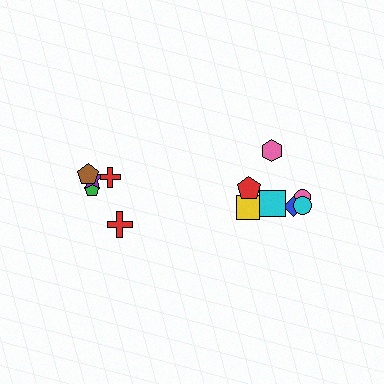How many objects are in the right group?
There are 7 objects.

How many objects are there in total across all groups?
There are 12 objects.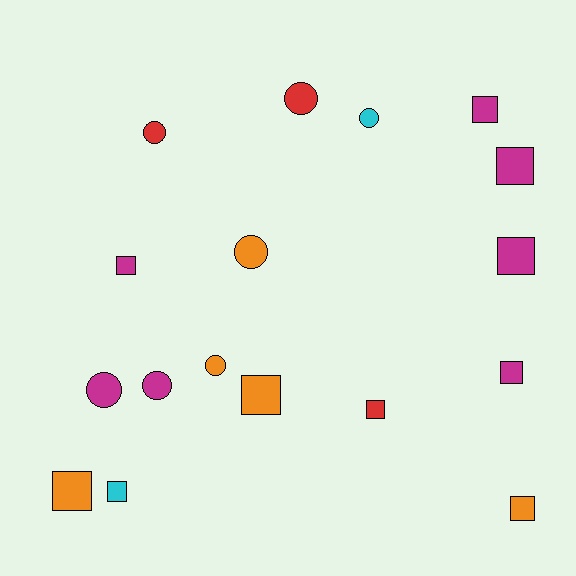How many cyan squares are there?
There is 1 cyan square.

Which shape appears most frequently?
Square, with 10 objects.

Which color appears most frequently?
Magenta, with 7 objects.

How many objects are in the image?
There are 17 objects.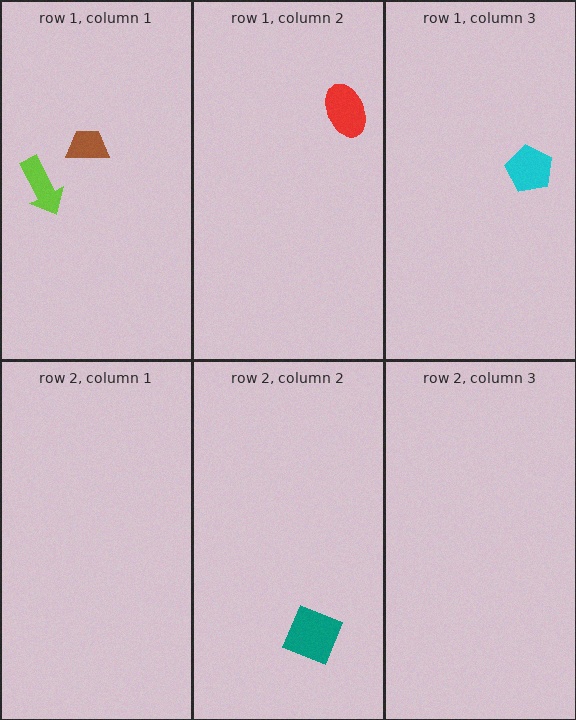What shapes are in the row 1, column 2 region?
The red ellipse.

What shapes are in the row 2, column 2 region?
The teal square.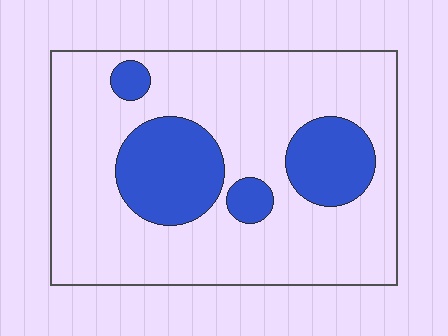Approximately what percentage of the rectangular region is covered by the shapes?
Approximately 25%.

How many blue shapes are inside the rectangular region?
4.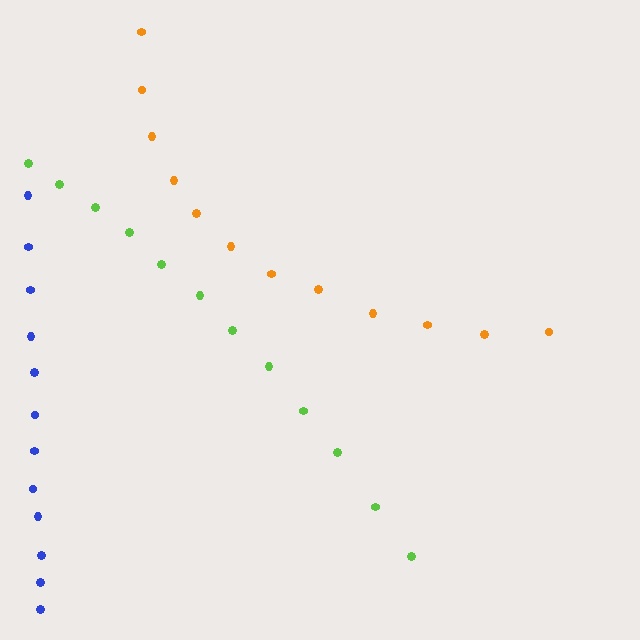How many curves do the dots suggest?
There are 3 distinct paths.